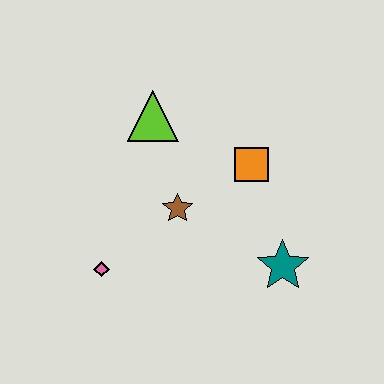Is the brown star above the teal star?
Yes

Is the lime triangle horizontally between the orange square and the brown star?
No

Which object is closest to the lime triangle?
The brown star is closest to the lime triangle.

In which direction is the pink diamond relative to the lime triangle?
The pink diamond is below the lime triangle.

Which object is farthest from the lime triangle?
The teal star is farthest from the lime triangle.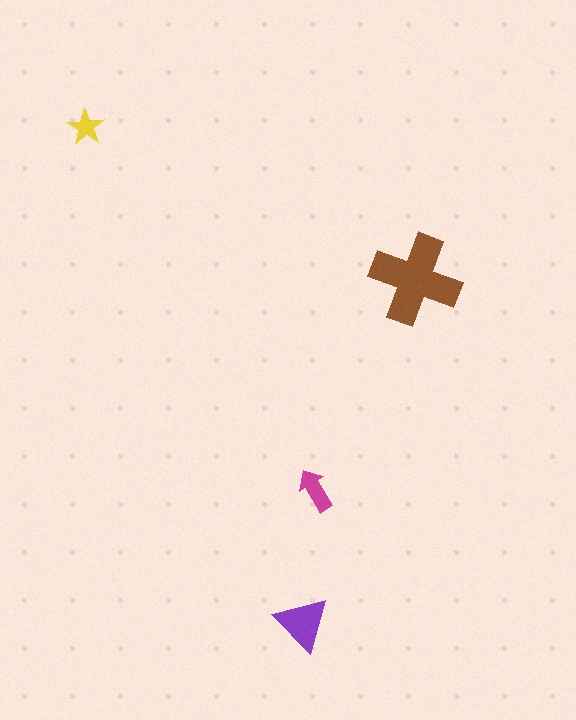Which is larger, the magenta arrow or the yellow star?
The magenta arrow.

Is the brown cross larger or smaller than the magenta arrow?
Larger.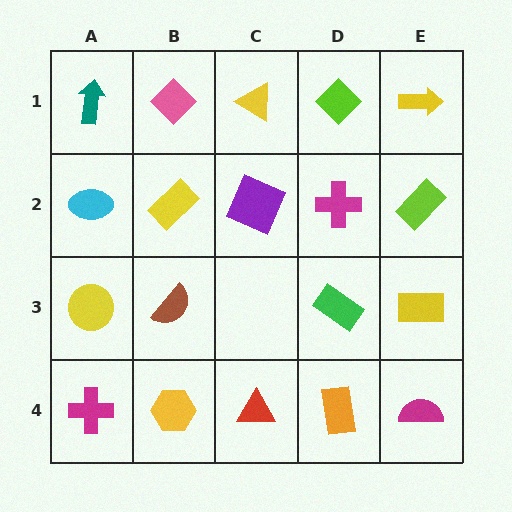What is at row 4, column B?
A yellow hexagon.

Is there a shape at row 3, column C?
No, that cell is empty.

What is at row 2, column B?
A yellow rectangle.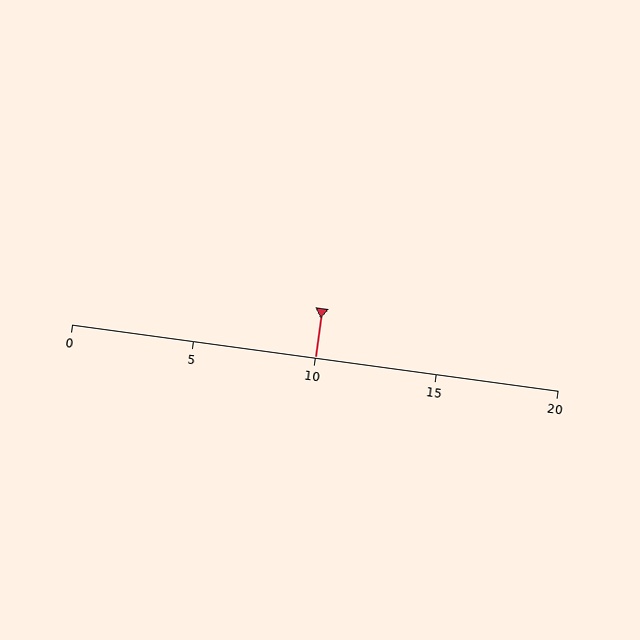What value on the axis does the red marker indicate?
The marker indicates approximately 10.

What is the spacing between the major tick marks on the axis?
The major ticks are spaced 5 apart.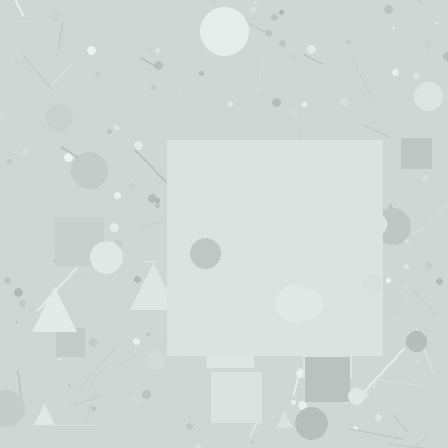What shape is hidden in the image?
A square is hidden in the image.